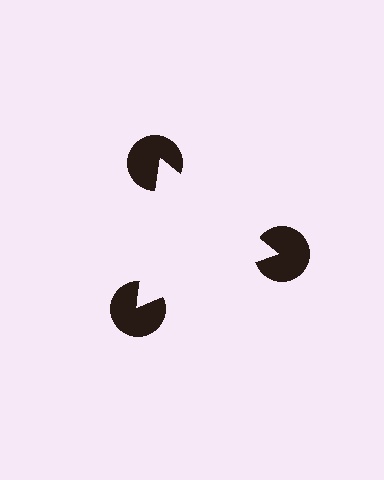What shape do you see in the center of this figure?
An illusory triangle — its edges are inferred from the aligned wedge cuts in the pac-man discs, not physically drawn.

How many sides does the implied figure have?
3 sides.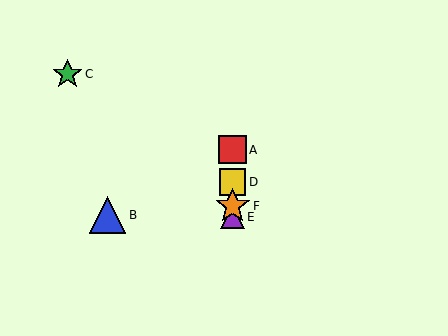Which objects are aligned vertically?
Objects A, D, E, F are aligned vertically.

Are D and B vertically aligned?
No, D is at x≈233 and B is at x≈108.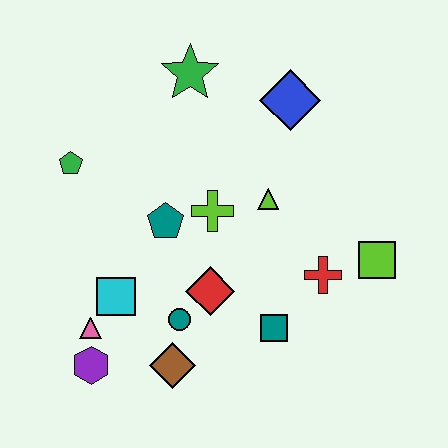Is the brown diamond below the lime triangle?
Yes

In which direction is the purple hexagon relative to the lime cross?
The purple hexagon is below the lime cross.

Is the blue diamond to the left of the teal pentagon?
No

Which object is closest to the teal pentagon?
The lime cross is closest to the teal pentagon.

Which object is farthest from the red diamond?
The green star is farthest from the red diamond.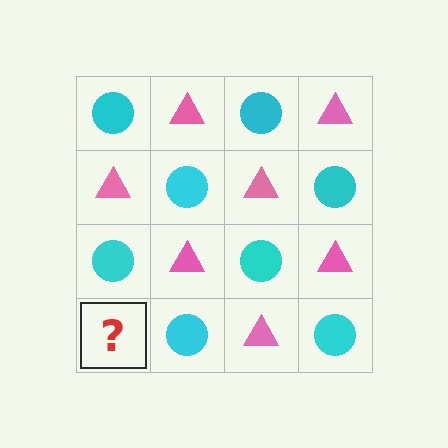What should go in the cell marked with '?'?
The missing cell should contain a pink triangle.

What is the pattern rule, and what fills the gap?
The rule is that it alternates cyan circle and pink triangle in a checkerboard pattern. The gap should be filled with a pink triangle.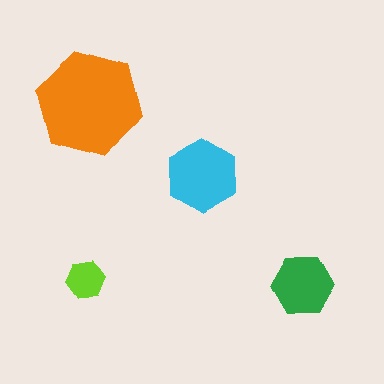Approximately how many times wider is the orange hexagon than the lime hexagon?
About 2.5 times wider.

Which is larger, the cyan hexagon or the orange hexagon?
The orange one.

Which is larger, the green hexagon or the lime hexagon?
The green one.